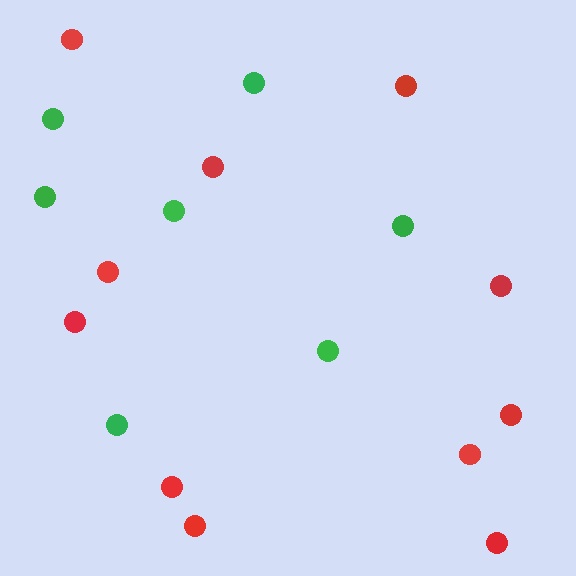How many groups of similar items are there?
There are 2 groups: one group of red circles (11) and one group of green circles (7).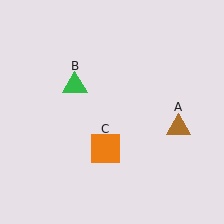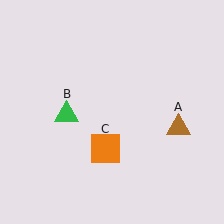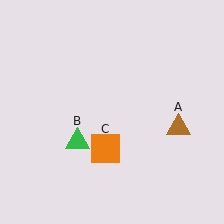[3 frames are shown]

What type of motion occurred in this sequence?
The green triangle (object B) rotated counterclockwise around the center of the scene.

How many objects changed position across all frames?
1 object changed position: green triangle (object B).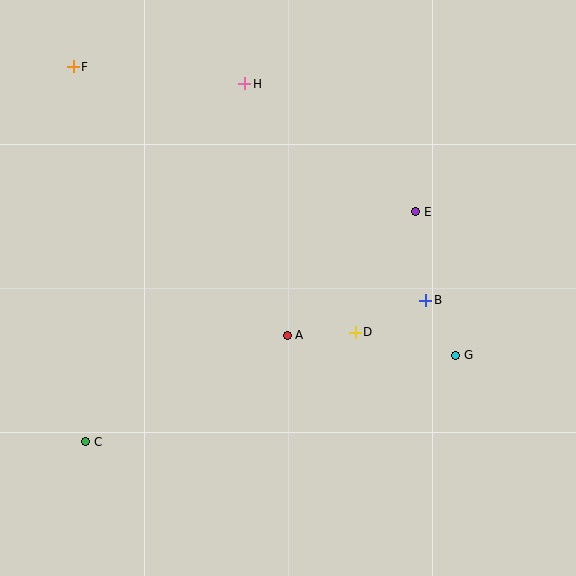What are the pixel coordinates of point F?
Point F is at (73, 67).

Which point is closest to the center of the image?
Point A at (287, 335) is closest to the center.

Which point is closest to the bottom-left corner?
Point C is closest to the bottom-left corner.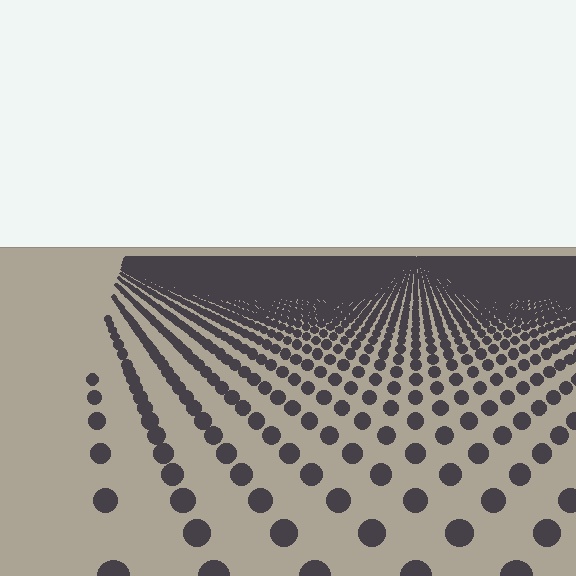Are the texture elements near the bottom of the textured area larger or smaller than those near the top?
Larger. Near the bottom, elements are closer to the viewer and appear at a bigger on-screen size.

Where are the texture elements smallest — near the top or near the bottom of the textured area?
Near the top.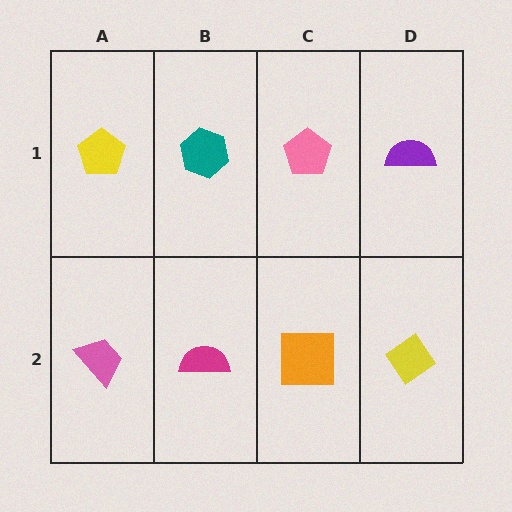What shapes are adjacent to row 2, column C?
A pink pentagon (row 1, column C), a magenta semicircle (row 2, column B), a yellow diamond (row 2, column D).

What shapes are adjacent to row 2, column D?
A purple semicircle (row 1, column D), an orange square (row 2, column C).